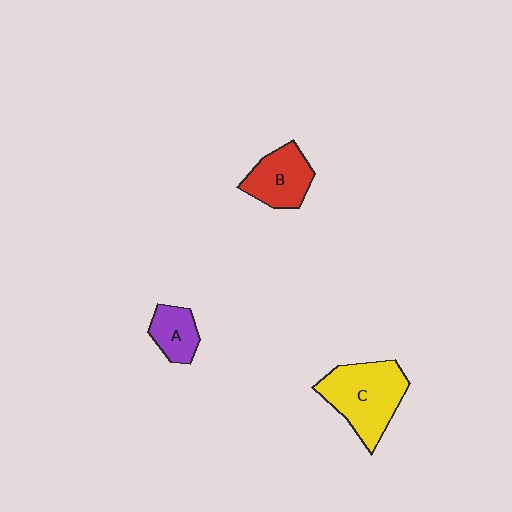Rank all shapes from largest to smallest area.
From largest to smallest: C (yellow), B (red), A (purple).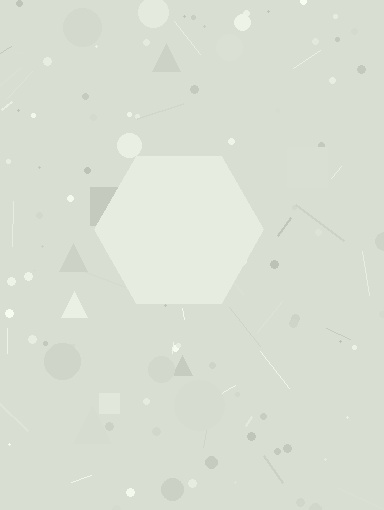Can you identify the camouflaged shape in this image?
The camouflaged shape is a hexagon.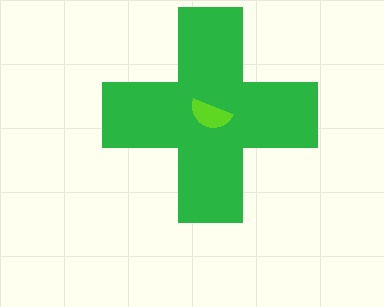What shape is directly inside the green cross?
The lime semicircle.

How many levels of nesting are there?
2.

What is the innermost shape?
The lime semicircle.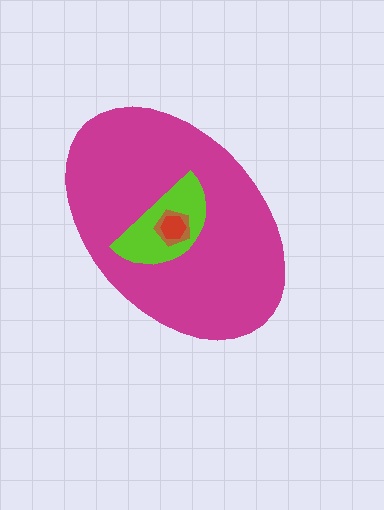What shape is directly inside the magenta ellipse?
The lime semicircle.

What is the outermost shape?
The magenta ellipse.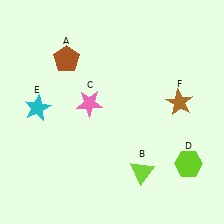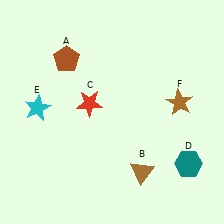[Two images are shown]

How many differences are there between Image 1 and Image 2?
There are 3 differences between the two images.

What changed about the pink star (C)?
In Image 1, C is pink. In Image 2, it changed to red.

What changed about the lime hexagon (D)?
In Image 1, D is lime. In Image 2, it changed to teal.